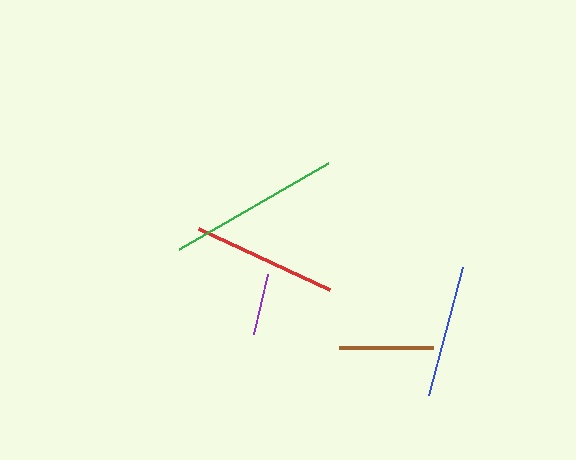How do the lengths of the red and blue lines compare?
The red and blue lines are approximately the same length.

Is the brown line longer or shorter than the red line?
The red line is longer than the brown line.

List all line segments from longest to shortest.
From longest to shortest: green, red, blue, brown, purple.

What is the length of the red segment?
The red segment is approximately 145 pixels long.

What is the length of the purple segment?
The purple segment is approximately 62 pixels long.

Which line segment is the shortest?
The purple line is the shortest at approximately 62 pixels.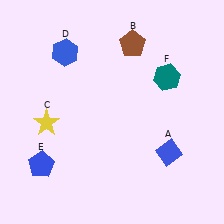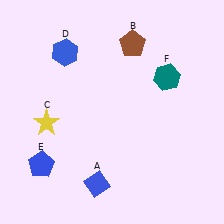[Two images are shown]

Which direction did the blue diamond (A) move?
The blue diamond (A) moved left.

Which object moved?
The blue diamond (A) moved left.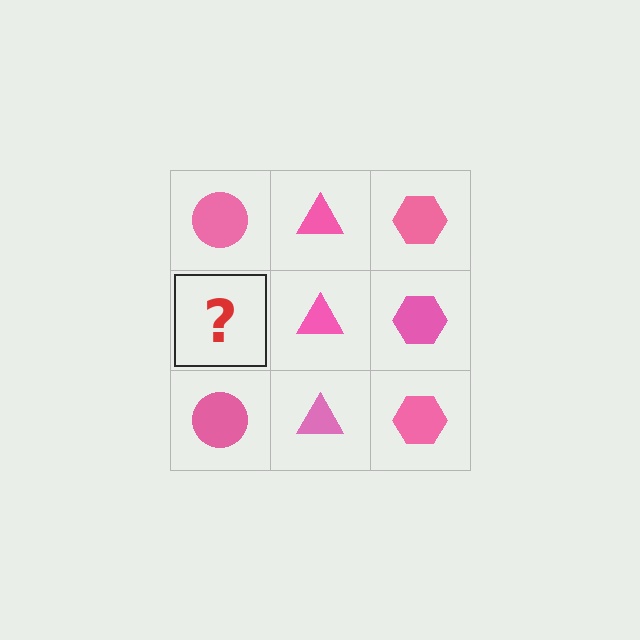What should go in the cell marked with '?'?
The missing cell should contain a pink circle.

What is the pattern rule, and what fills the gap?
The rule is that each column has a consistent shape. The gap should be filled with a pink circle.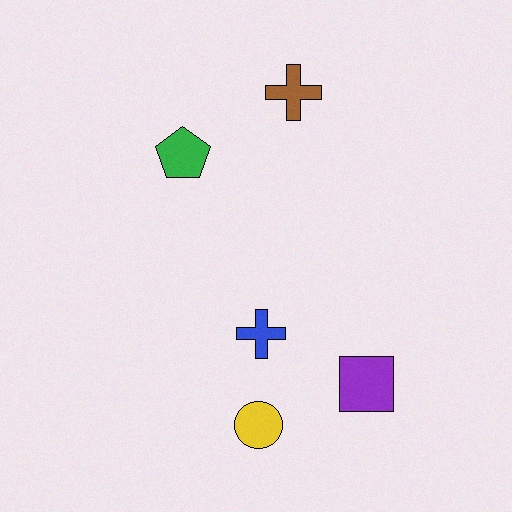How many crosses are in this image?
There are 2 crosses.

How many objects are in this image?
There are 5 objects.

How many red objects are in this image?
There are no red objects.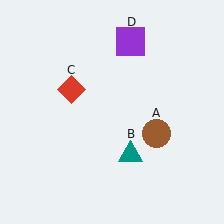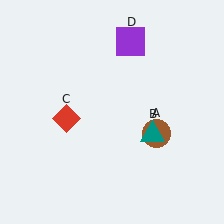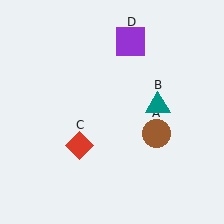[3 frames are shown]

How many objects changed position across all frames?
2 objects changed position: teal triangle (object B), red diamond (object C).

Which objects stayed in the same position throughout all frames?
Brown circle (object A) and purple square (object D) remained stationary.